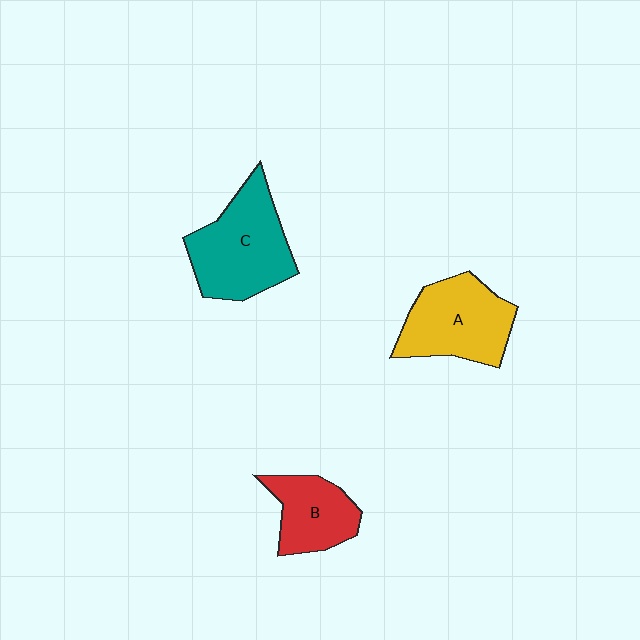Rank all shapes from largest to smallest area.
From largest to smallest: C (teal), A (yellow), B (red).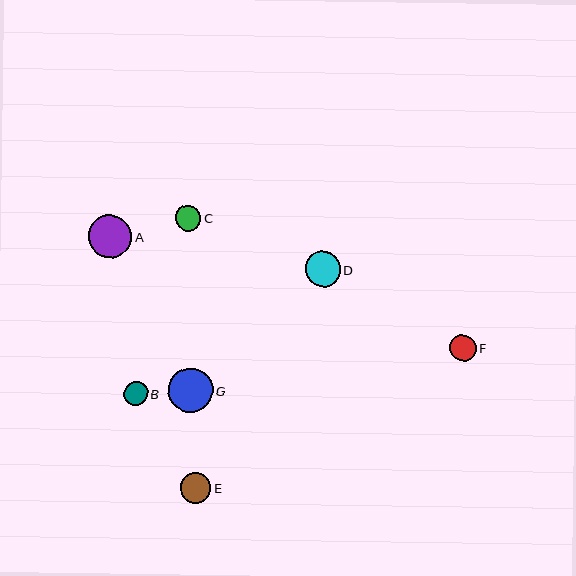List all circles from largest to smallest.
From largest to smallest: G, A, D, E, F, C, B.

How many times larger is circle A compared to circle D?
Circle A is approximately 1.2 times the size of circle D.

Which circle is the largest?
Circle G is the largest with a size of approximately 45 pixels.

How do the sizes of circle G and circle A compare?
Circle G and circle A are approximately the same size.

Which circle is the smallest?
Circle B is the smallest with a size of approximately 24 pixels.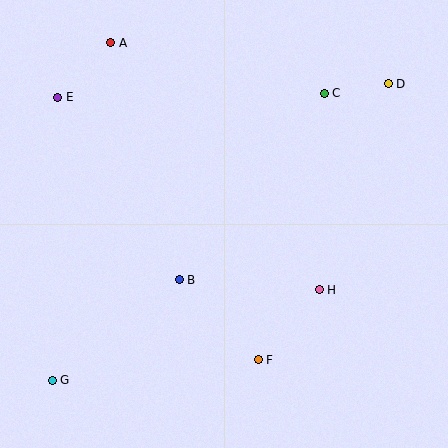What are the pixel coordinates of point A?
Point A is at (111, 43).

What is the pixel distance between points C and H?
The distance between C and H is 197 pixels.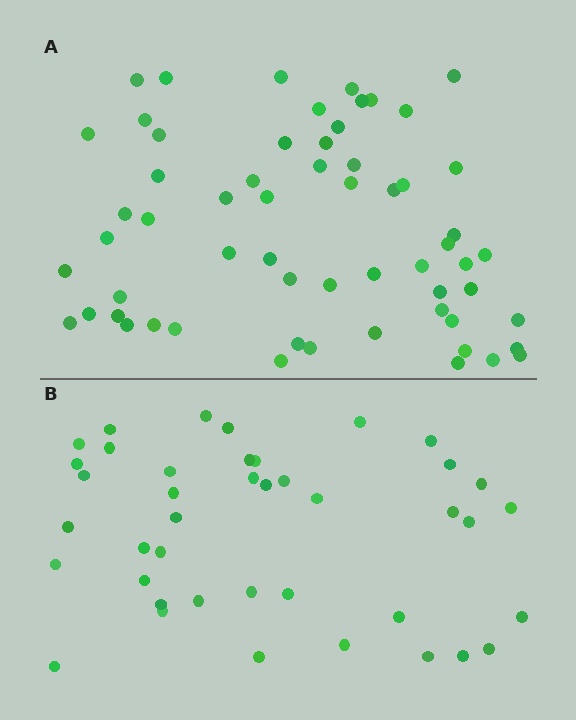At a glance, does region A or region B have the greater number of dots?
Region A (the top region) has more dots.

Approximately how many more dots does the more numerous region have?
Region A has approximately 20 more dots than region B.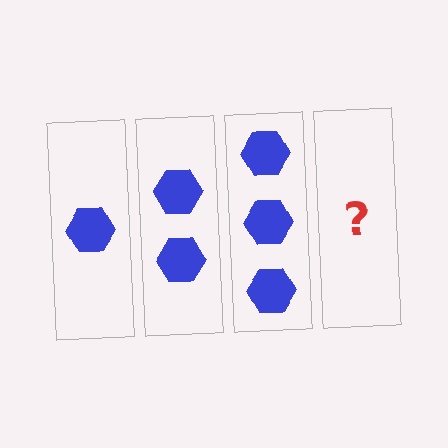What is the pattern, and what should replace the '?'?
The pattern is that each step adds one more hexagon. The '?' should be 4 hexagons.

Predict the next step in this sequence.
The next step is 4 hexagons.